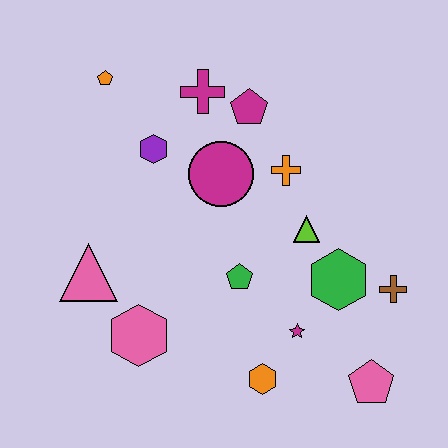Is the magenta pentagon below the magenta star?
No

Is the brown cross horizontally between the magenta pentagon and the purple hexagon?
No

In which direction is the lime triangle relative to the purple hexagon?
The lime triangle is to the right of the purple hexagon.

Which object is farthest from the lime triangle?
The orange pentagon is farthest from the lime triangle.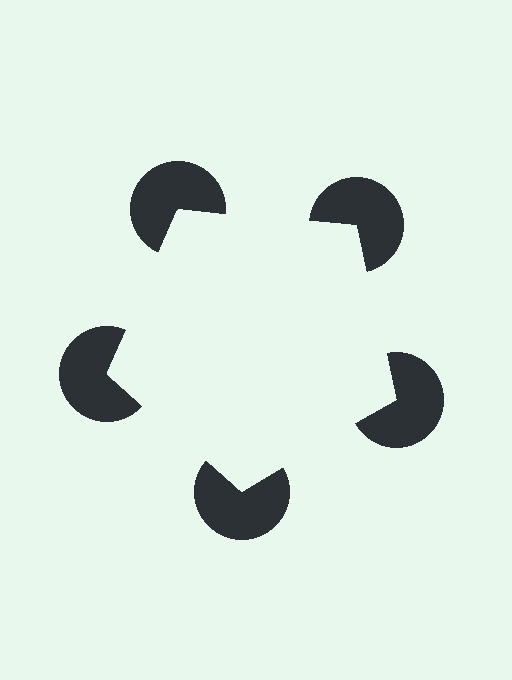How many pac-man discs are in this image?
There are 5 — one at each vertex of the illusory pentagon.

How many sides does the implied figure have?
5 sides.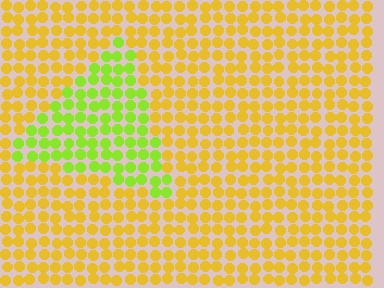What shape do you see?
I see a triangle.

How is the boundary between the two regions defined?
The boundary is defined purely by a slight shift in hue (about 43 degrees). Spacing, size, and orientation are identical on both sides.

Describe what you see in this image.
The image is filled with small yellow elements in a uniform arrangement. A triangle-shaped region is visible where the elements are tinted to a slightly different hue, forming a subtle color boundary.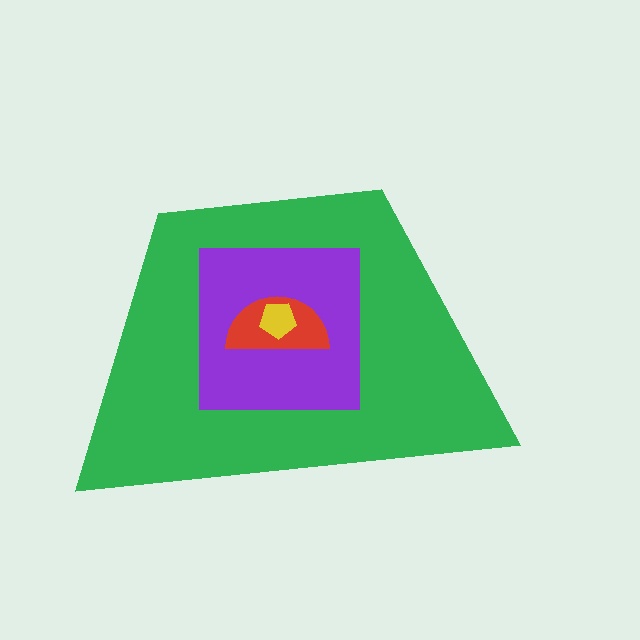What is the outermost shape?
The green trapezoid.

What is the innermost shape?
The yellow pentagon.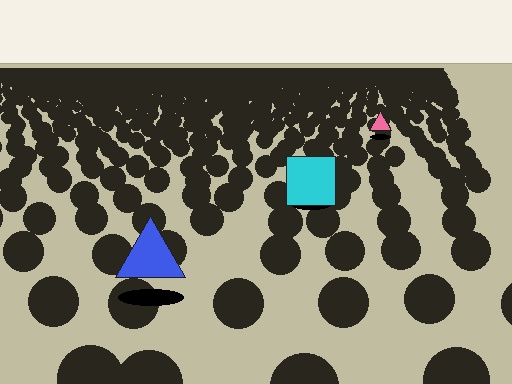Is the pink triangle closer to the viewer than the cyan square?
No. The cyan square is closer — you can tell from the texture gradient: the ground texture is coarser near it.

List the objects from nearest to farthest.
From nearest to farthest: the blue triangle, the cyan square, the pink triangle.